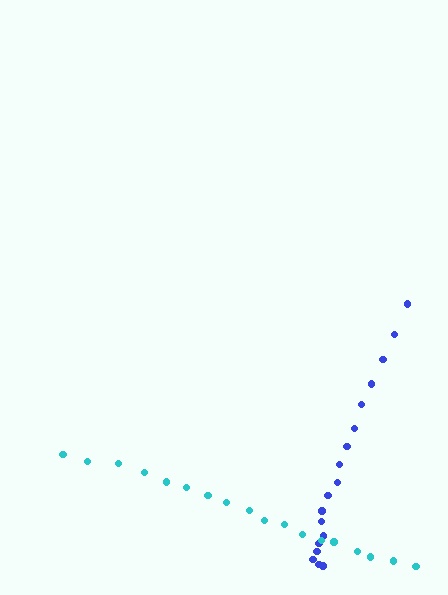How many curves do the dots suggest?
There are 2 distinct paths.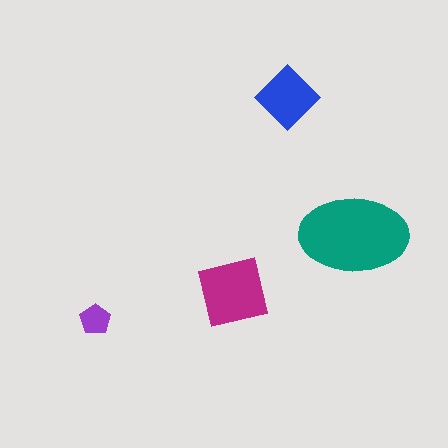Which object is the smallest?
The purple pentagon.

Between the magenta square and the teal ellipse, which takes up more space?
The teal ellipse.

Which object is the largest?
The teal ellipse.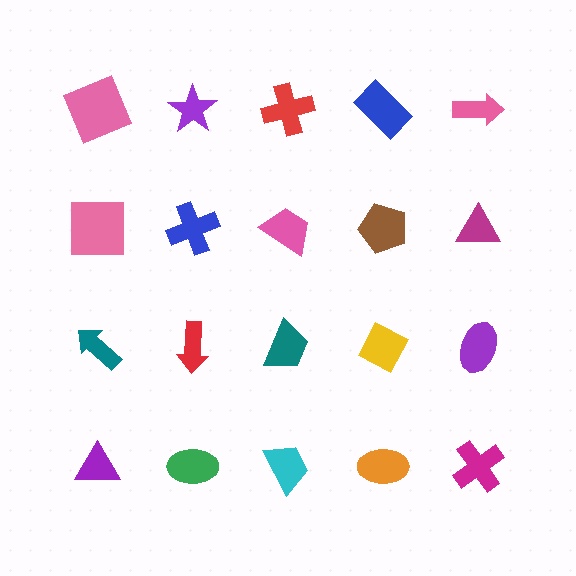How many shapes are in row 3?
5 shapes.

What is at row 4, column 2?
A green ellipse.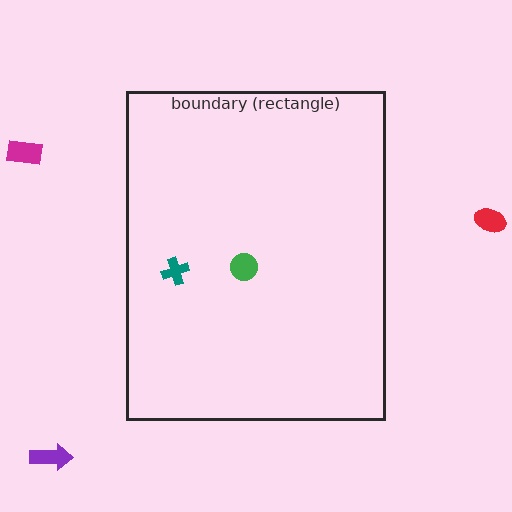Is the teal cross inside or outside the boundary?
Inside.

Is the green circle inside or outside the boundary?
Inside.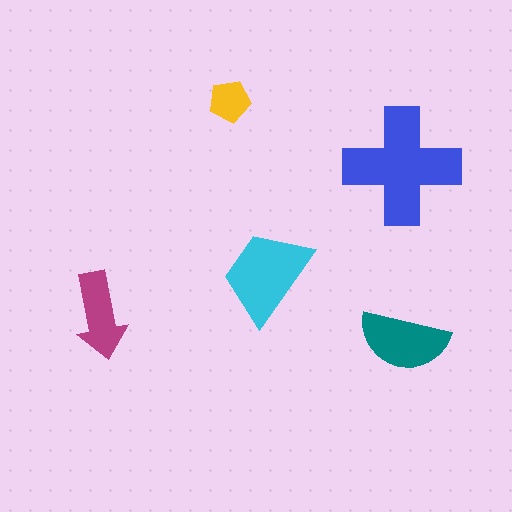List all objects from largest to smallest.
The blue cross, the cyan trapezoid, the teal semicircle, the magenta arrow, the yellow pentagon.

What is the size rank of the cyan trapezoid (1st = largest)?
2nd.